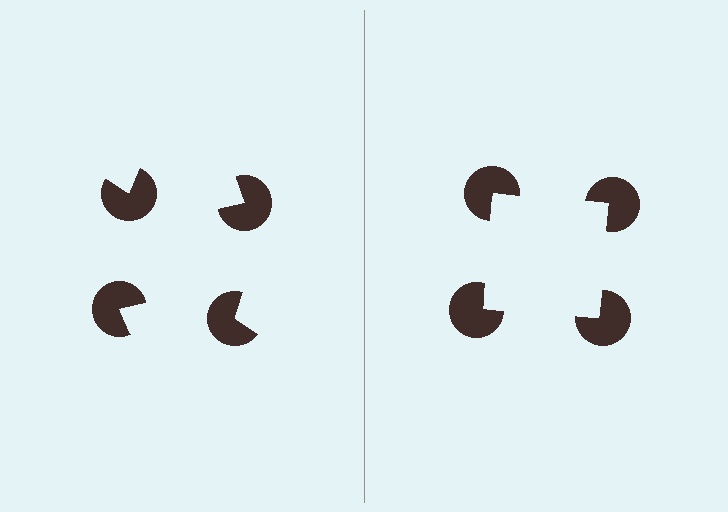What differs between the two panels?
The pac-man discs are positioned identically on both sides; only the wedge orientations differ. On the right they align to a square; on the left they are misaligned.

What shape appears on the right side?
An illusory square.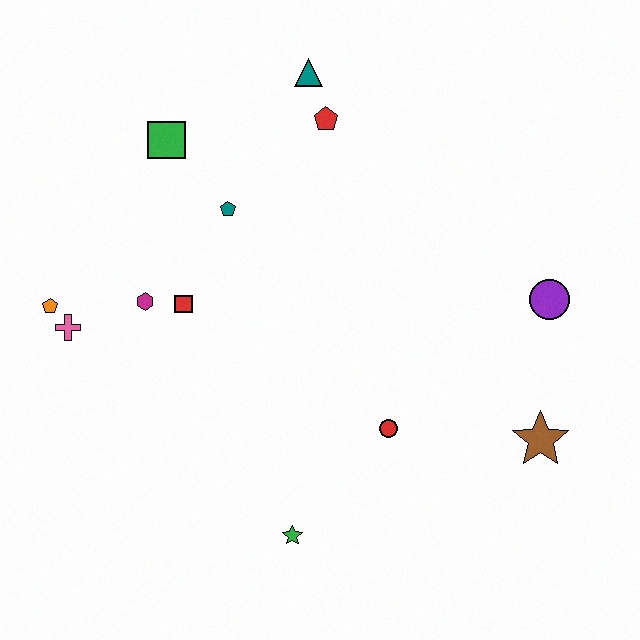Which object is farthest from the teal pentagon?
The brown star is farthest from the teal pentagon.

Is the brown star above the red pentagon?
No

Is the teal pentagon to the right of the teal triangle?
No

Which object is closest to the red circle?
The green star is closest to the red circle.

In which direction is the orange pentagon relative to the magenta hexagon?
The orange pentagon is to the left of the magenta hexagon.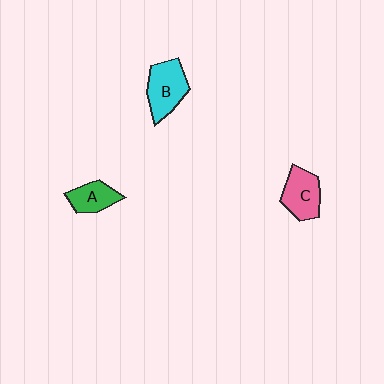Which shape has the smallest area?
Shape A (green).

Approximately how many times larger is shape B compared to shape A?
Approximately 1.5 times.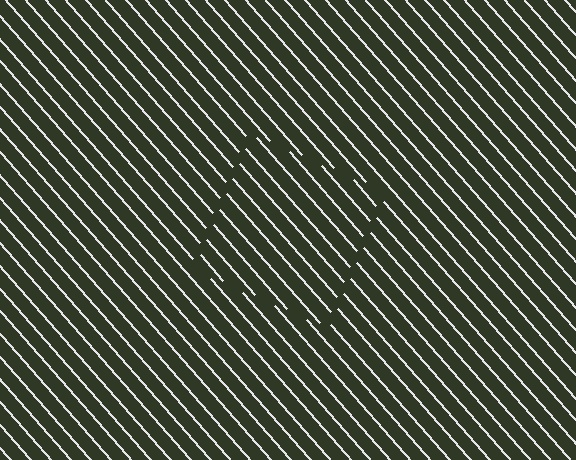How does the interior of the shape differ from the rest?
The interior of the shape contains the same grating, shifted by half a period — the contour is defined by the phase discontinuity where line-ends from the inner and outer gratings abut.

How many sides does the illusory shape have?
4 sides — the line-ends trace a square.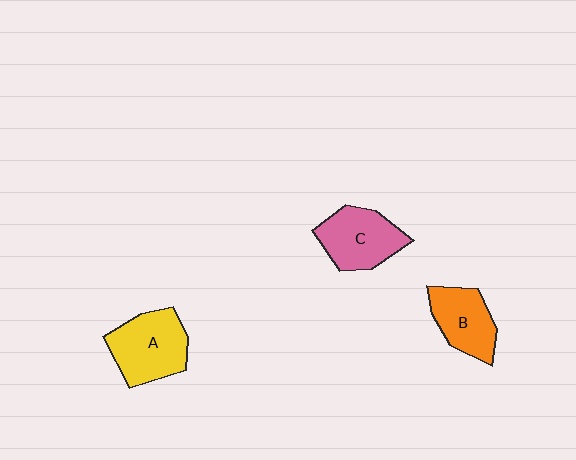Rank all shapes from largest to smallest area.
From largest to smallest: A (yellow), C (pink), B (orange).